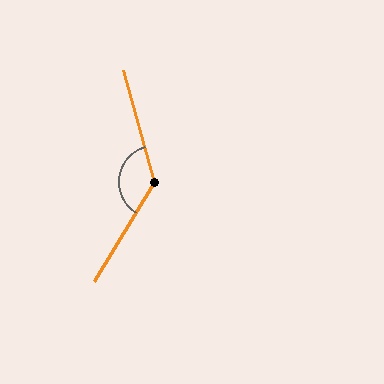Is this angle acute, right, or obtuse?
It is obtuse.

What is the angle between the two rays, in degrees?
Approximately 134 degrees.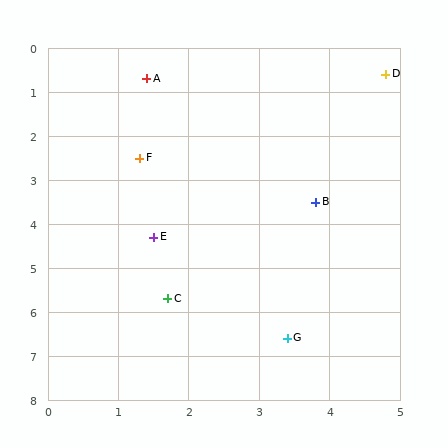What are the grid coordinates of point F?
Point F is at approximately (1.3, 2.5).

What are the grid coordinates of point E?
Point E is at approximately (1.5, 4.3).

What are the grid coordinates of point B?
Point B is at approximately (3.8, 3.5).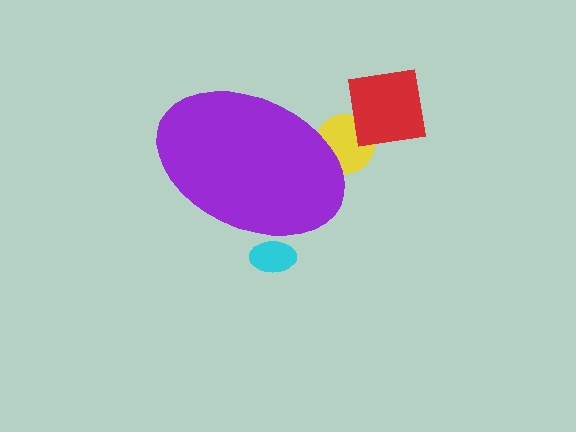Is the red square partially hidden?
No, the red square is fully visible.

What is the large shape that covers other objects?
A purple ellipse.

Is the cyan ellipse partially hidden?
Yes, the cyan ellipse is partially hidden behind the purple ellipse.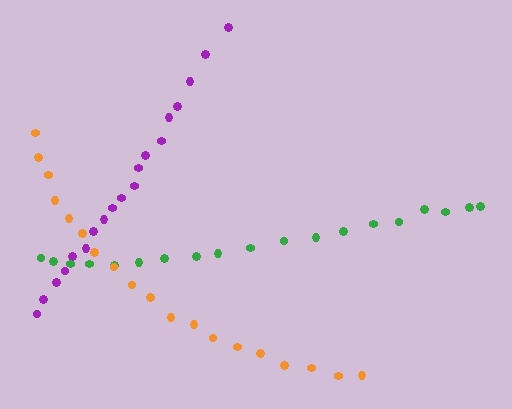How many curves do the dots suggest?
There are 3 distinct paths.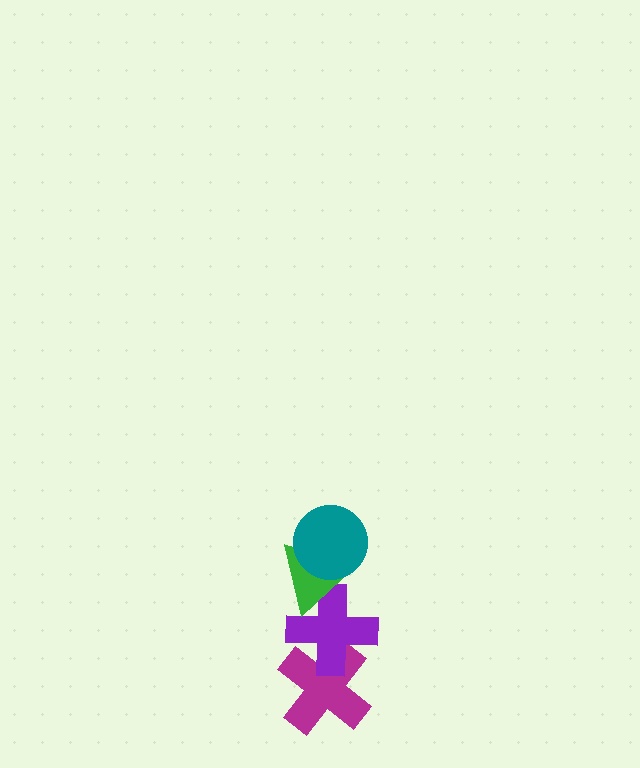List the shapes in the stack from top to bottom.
From top to bottom: the teal circle, the green triangle, the purple cross, the magenta cross.